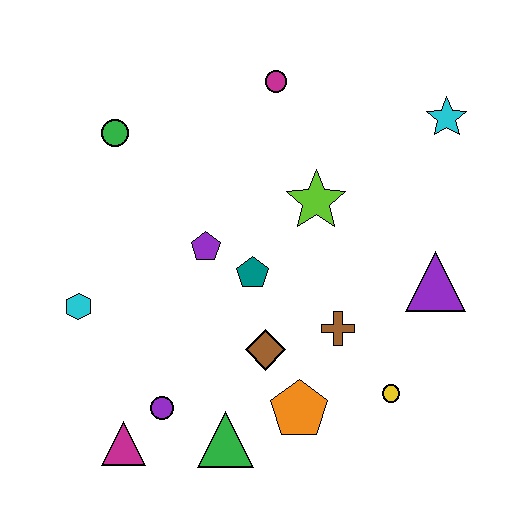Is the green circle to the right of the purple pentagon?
No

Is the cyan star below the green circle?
No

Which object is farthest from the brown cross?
The green circle is farthest from the brown cross.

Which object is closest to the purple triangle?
The brown cross is closest to the purple triangle.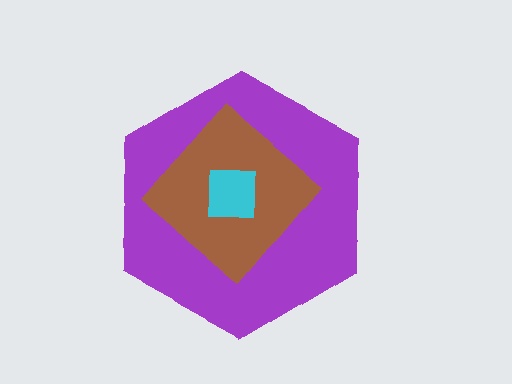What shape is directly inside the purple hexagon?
The brown diamond.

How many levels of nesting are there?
3.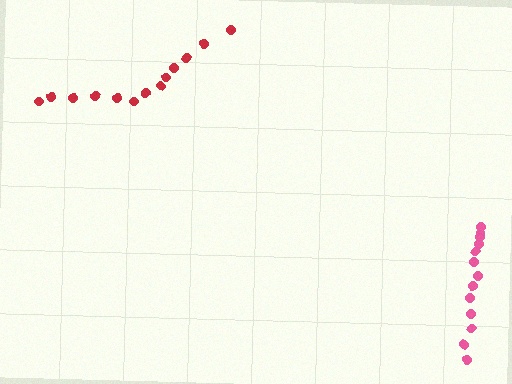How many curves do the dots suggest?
There are 2 distinct paths.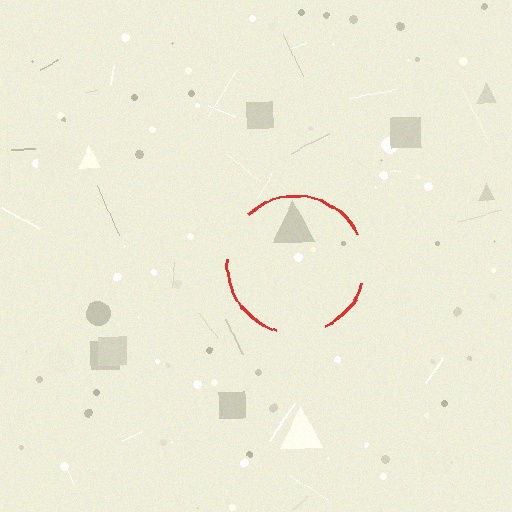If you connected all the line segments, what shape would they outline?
They would outline a circle.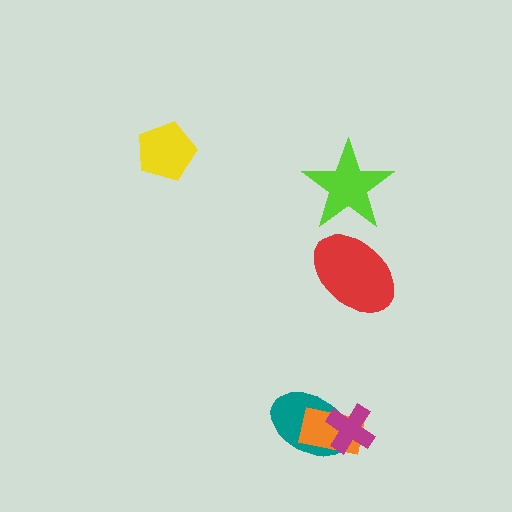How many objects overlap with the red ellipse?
0 objects overlap with the red ellipse.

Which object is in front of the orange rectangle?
The magenta cross is in front of the orange rectangle.